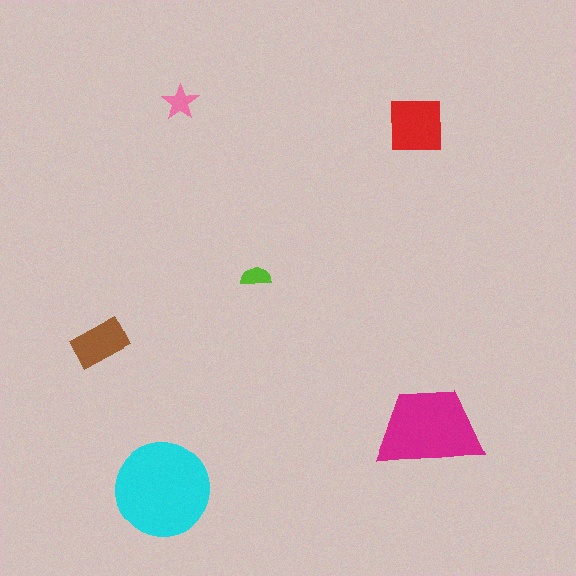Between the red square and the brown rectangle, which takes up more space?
The red square.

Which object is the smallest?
The lime semicircle.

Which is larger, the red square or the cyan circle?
The cyan circle.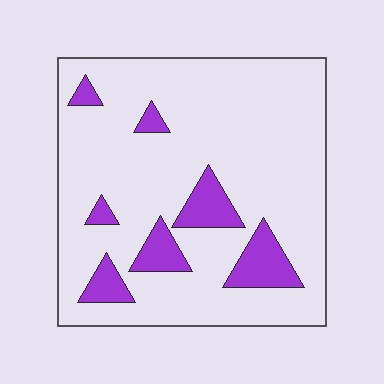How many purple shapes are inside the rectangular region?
7.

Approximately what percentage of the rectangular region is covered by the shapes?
Approximately 15%.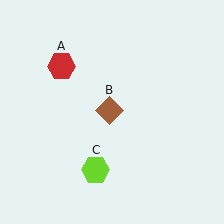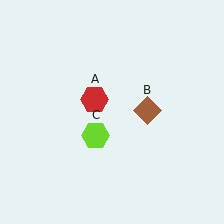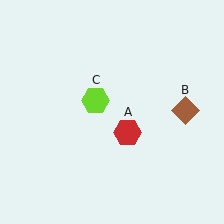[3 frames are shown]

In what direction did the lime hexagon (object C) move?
The lime hexagon (object C) moved up.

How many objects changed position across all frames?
3 objects changed position: red hexagon (object A), brown diamond (object B), lime hexagon (object C).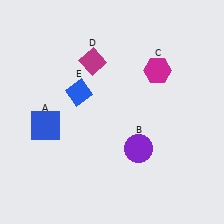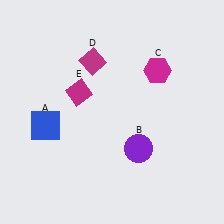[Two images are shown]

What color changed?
The diamond (E) changed from blue in Image 1 to magenta in Image 2.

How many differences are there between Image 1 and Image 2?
There is 1 difference between the two images.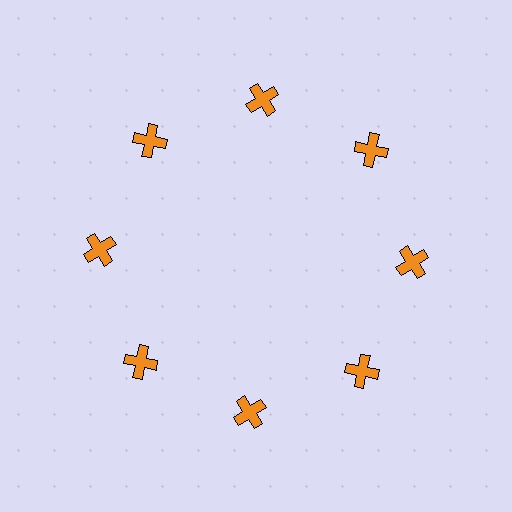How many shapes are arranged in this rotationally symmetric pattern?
There are 8 shapes, arranged in 8 groups of 1.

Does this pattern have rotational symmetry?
Yes, this pattern has 8-fold rotational symmetry. It looks the same after rotating 45 degrees around the center.